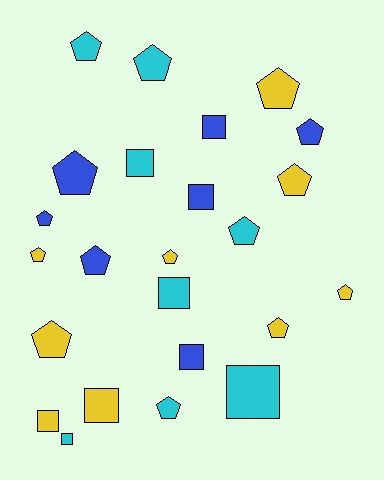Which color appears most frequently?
Yellow, with 9 objects.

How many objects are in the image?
There are 24 objects.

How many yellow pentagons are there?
There are 7 yellow pentagons.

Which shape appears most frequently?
Pentagon, with 15 objects.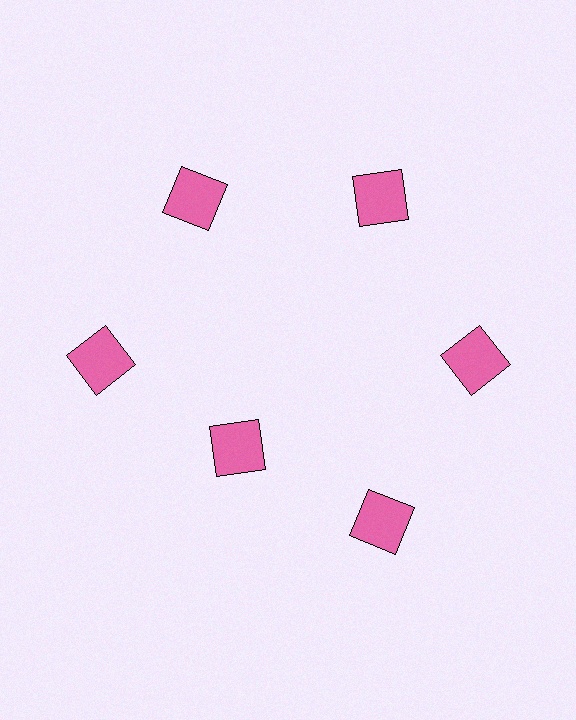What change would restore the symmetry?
The symmetry would be restored by moving it outward, back onto the ring so that all 6 squares sit at equal angles and equal distance from the center.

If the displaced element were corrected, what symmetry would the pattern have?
It would have 6-fold rotational symmetry — the pattern would map onto itself every 60 degrees.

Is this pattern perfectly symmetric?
No. The 6 pink squares are arranged in a ring, but one element near the 7 o'clock position is pulled inward toward the center, breaking the 6-fold rotational symmetry.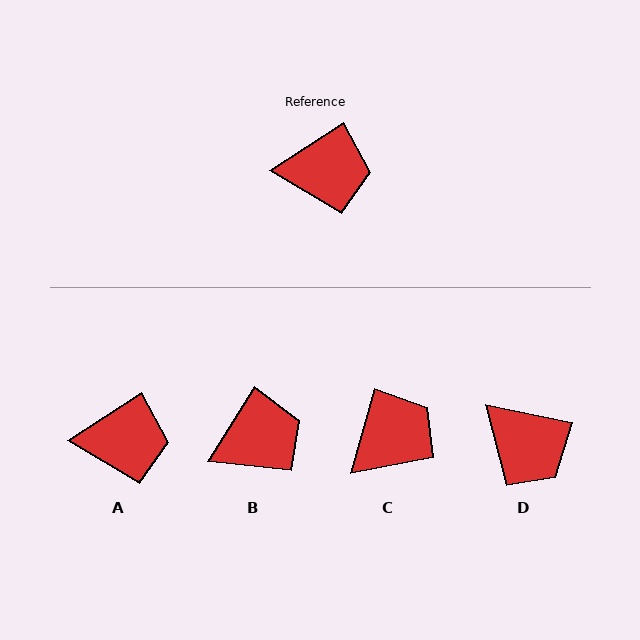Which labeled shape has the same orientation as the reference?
A.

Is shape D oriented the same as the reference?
No, it is off by about 45 degrees.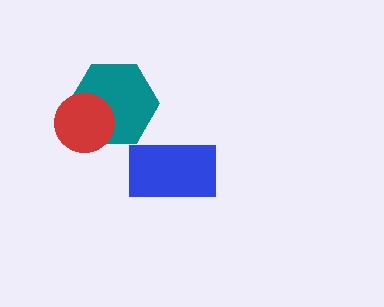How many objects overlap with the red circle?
1 object overlaps with the red circle.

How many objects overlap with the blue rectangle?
0 objects overlap with the blue rectangle.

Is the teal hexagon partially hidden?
Yes, it is partially covered by another shape.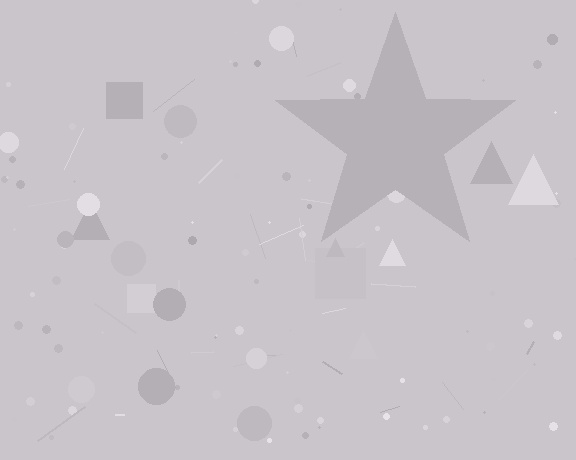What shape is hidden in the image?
A star is hidden in the image.